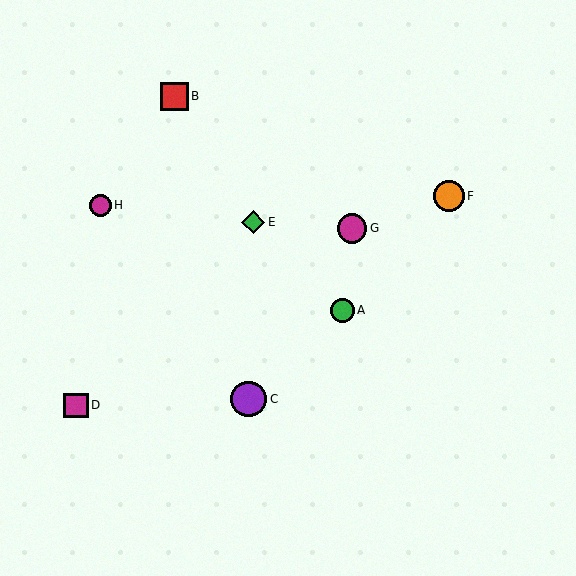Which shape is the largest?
The purple circle (labeled C) is the largest.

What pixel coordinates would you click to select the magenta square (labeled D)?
Click at (76, 405) to select the magenta square D.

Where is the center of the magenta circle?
The center of the magenta circle is at (352, 228).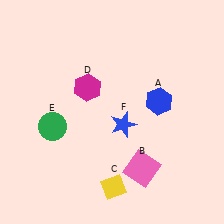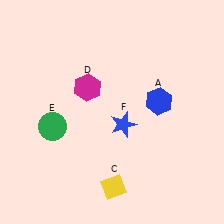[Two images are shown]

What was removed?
The pink square (B) was removed in Image 2.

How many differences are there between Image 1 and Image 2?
There is 1 difference between the two images.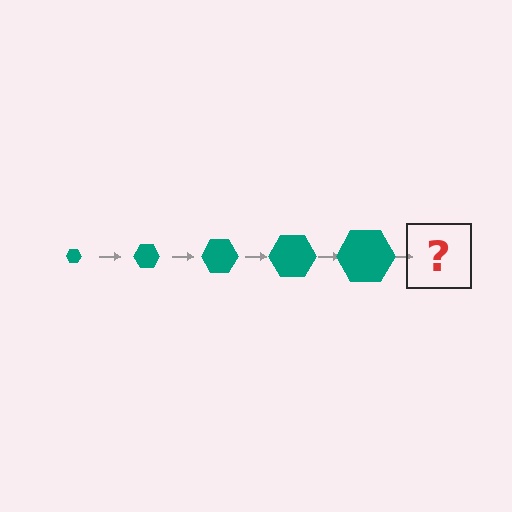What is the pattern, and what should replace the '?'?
The pattern is that the hexagon gets progressively larger each step. The '?' should be a teal hexagon, larger than the previous one.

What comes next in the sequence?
The next element should be a teal hexagon, larger than the previous one.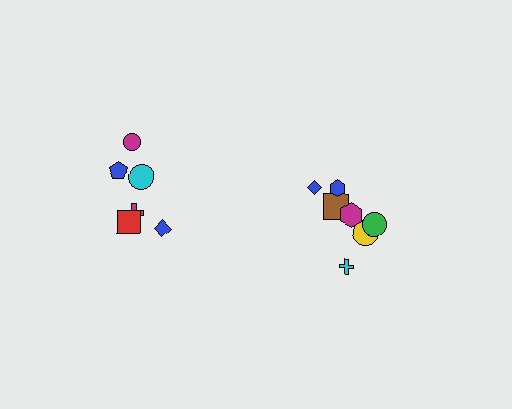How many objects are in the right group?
There are 8 objects.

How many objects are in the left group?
There are 6 objects.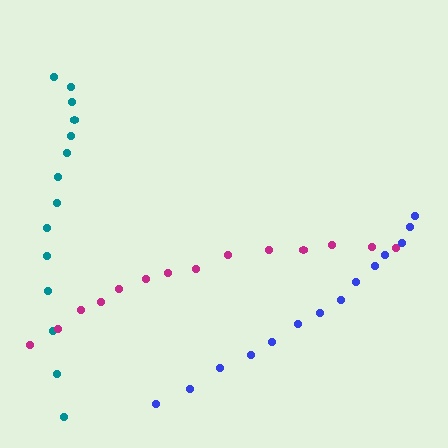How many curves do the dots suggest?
There are 3 distinct paths.